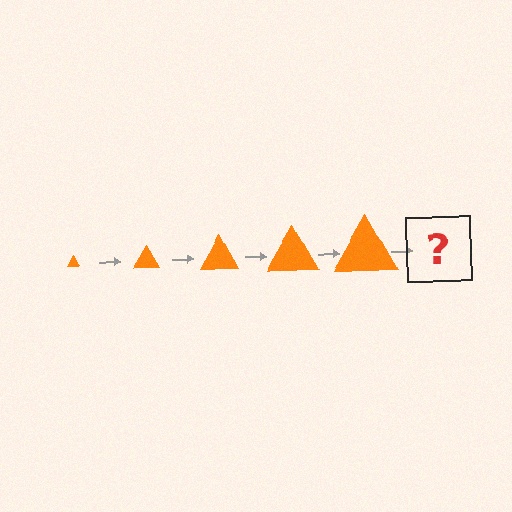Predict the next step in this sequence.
The next step is an orange triangle, larger than the previous one.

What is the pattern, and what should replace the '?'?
The pattern is that the triangle gets progressively larger each step. The '?' should be an orange triangle, larger than the previous one.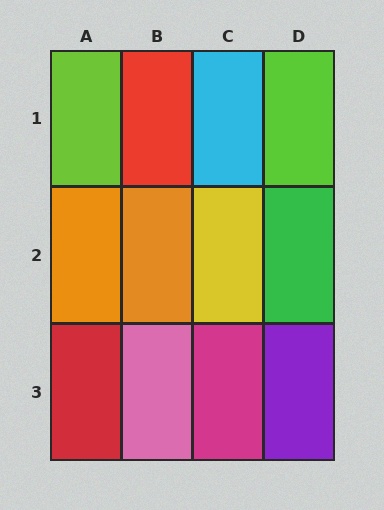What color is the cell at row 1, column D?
Lime.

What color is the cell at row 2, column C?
Yellow.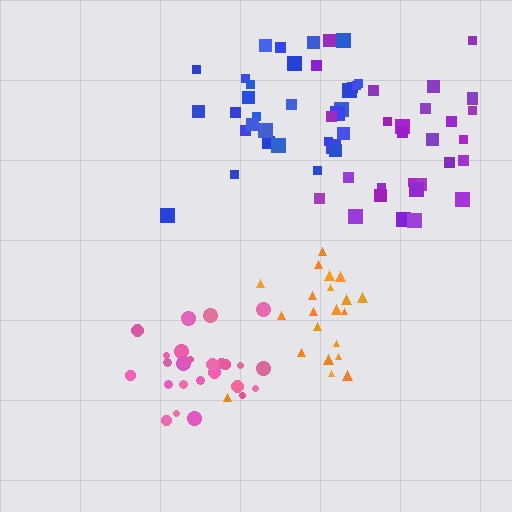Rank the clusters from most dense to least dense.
pink, blue, orange, purple.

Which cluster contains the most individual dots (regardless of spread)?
Blue (31).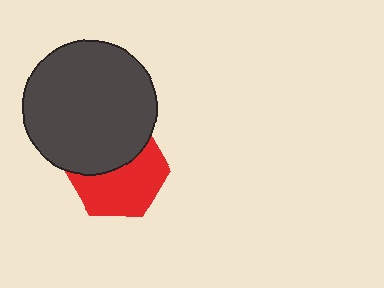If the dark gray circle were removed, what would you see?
You would see the complete red hexagon.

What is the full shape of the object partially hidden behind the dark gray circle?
The partially hidden object is a red hexagon.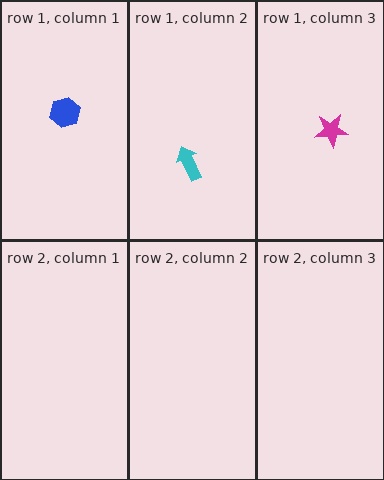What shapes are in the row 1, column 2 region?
The cyan arrow.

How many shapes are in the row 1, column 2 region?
1.